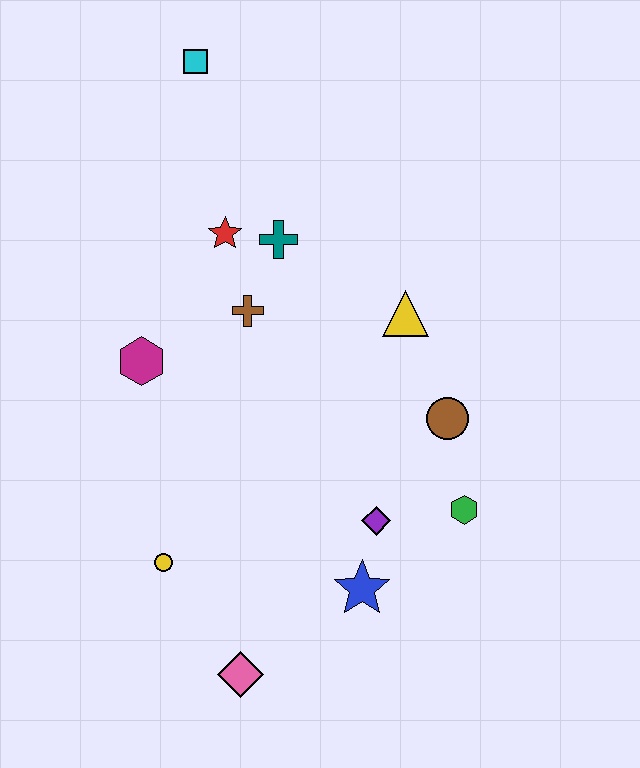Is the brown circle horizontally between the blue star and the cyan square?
No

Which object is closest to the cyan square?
The red star is closest to the cyan square.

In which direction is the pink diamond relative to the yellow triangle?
The pink diamond is below the yellow triangle.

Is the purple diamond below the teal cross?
Yes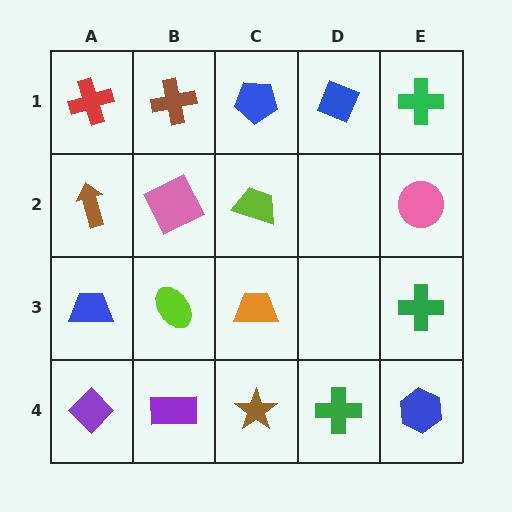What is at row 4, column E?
A blue hexagon.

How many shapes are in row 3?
4 shapes.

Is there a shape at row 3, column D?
No, that cell is empty.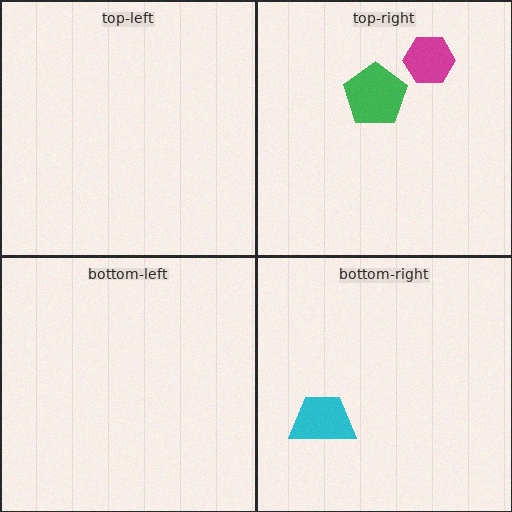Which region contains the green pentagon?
The top-right region.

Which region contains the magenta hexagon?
The top-right region.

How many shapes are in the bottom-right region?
1.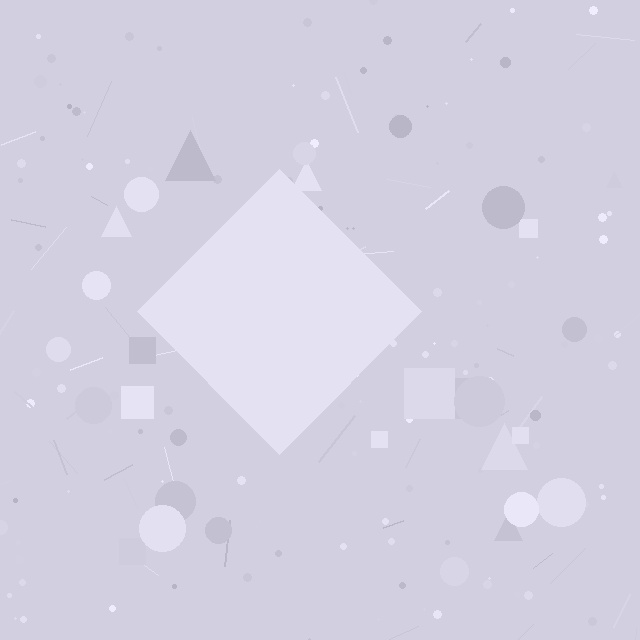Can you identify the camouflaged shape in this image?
The camouflaged shape is a diamond.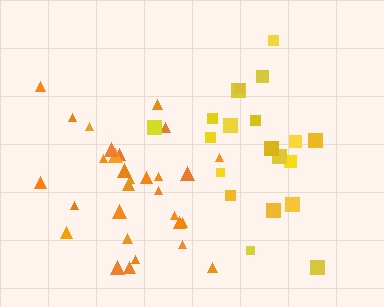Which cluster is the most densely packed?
Yellow.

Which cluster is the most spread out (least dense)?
Orange.